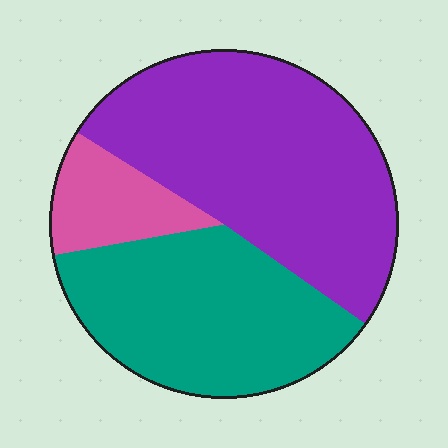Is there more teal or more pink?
Teal.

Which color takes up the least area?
Pink, at roughly 10%.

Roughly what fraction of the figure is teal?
Teal covers roughly 35% of the figure.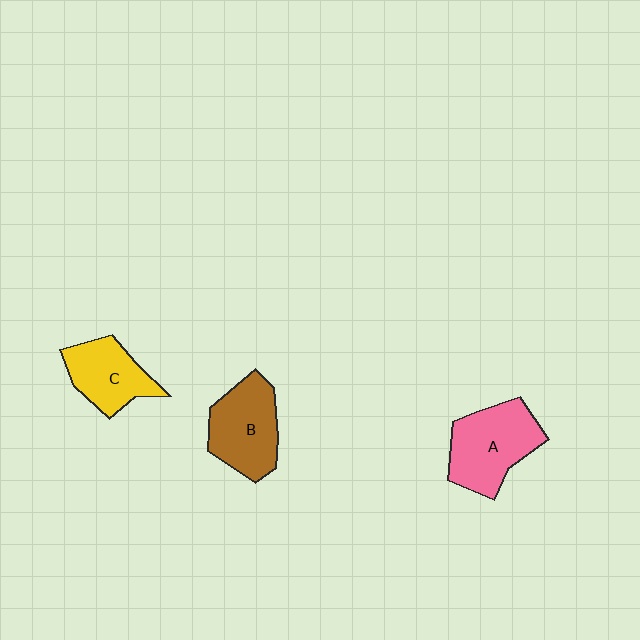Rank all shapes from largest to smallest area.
From largest to smallest: A (pink), B (brown), C (yellow).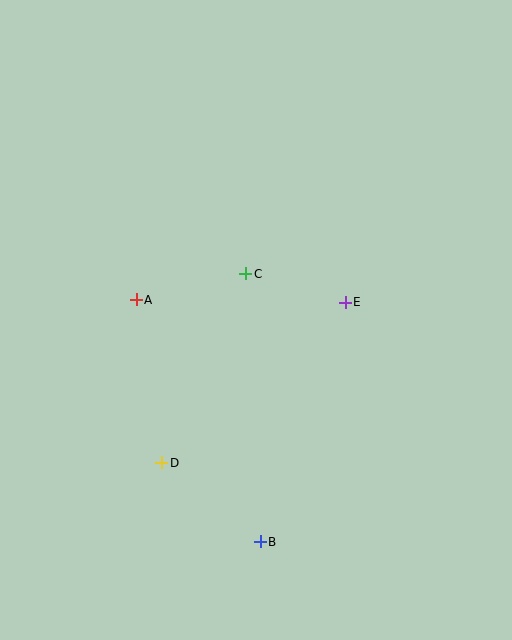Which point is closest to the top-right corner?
Point E is closest to the top-right corner.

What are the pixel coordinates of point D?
Point D is at (162, 463).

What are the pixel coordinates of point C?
Point C is at (246, 274).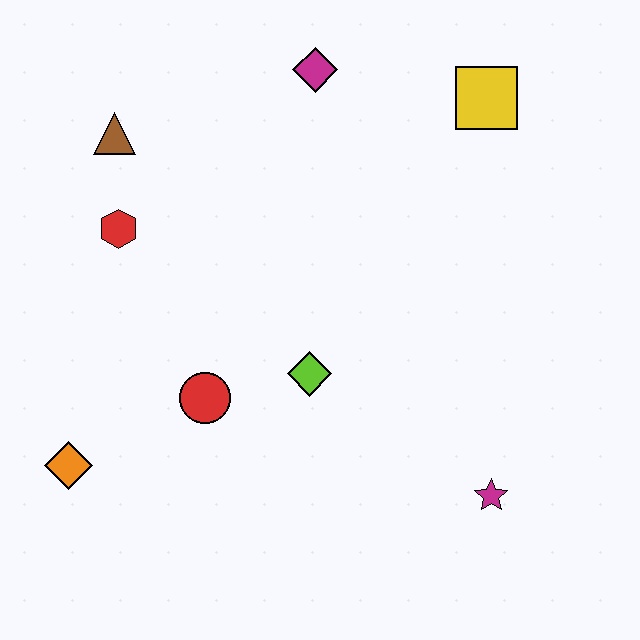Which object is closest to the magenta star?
The lime diamond is closest to the magenta star.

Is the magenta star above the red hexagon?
No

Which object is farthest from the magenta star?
The brown triangle is farthest from the magenta star.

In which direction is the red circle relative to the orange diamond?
The red circle is to the right of the orange diamond.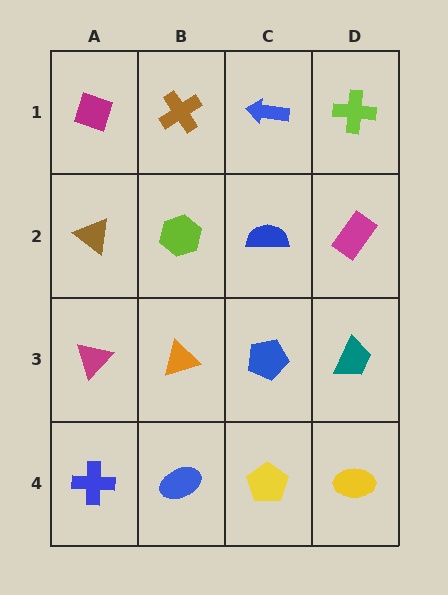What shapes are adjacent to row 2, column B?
A brown cross (row 1, column B), an orange triangle (row 3, column B), a brown triangle (row 2, column A), a blue semicircle (row 2, column C).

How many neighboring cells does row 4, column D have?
2.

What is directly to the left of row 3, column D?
A blue pentagon.